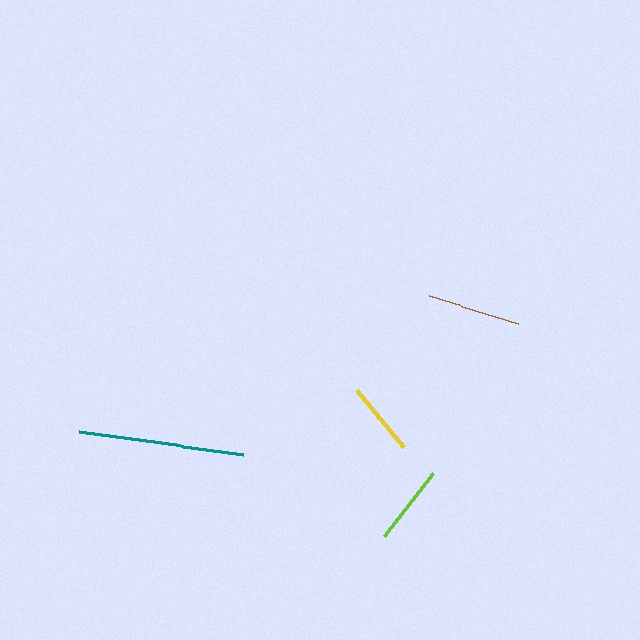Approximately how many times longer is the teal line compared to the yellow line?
The teal line is approximately 2.2 times the length of the yellow line.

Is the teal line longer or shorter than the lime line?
The teal line is longer than the lime line.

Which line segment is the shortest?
The yellow line is the shortest at approximately 74 pixels.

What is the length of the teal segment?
The teal segment is approximately 166 pixels long.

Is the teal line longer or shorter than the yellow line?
The teal line is longer than the yellow line.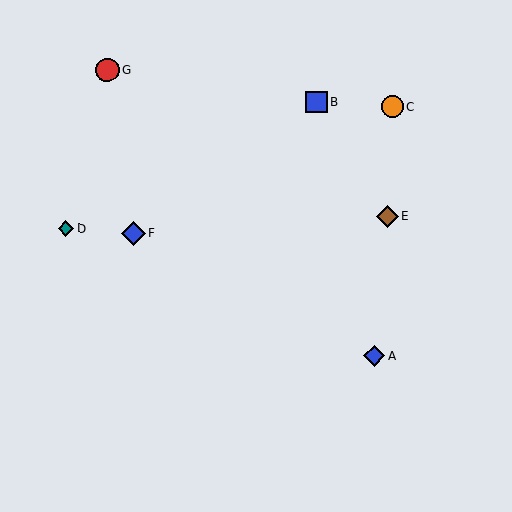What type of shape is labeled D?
Shape D is a teal diamond.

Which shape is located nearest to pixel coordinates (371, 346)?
The blue diamond (labeled A) at (374, 356) is nearest to that location.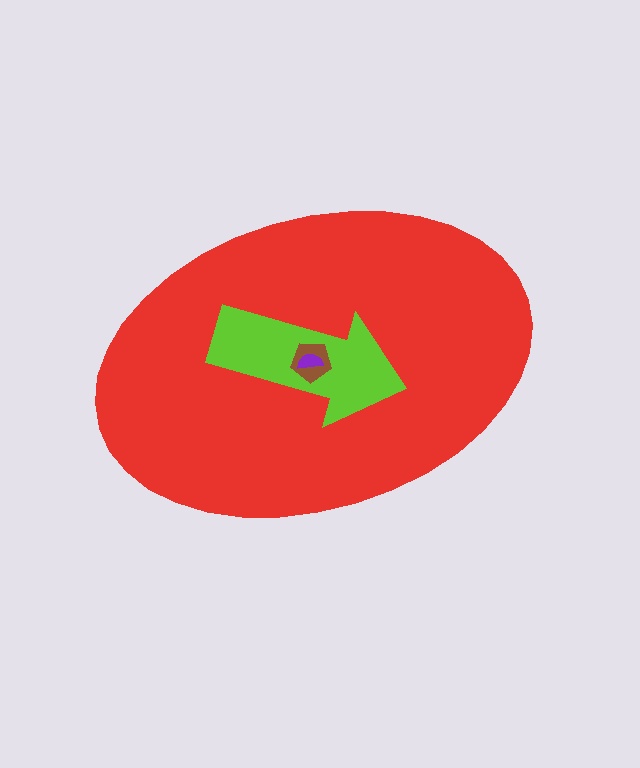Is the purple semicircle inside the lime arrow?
Yes.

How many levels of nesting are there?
4.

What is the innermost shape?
The purple semicircle.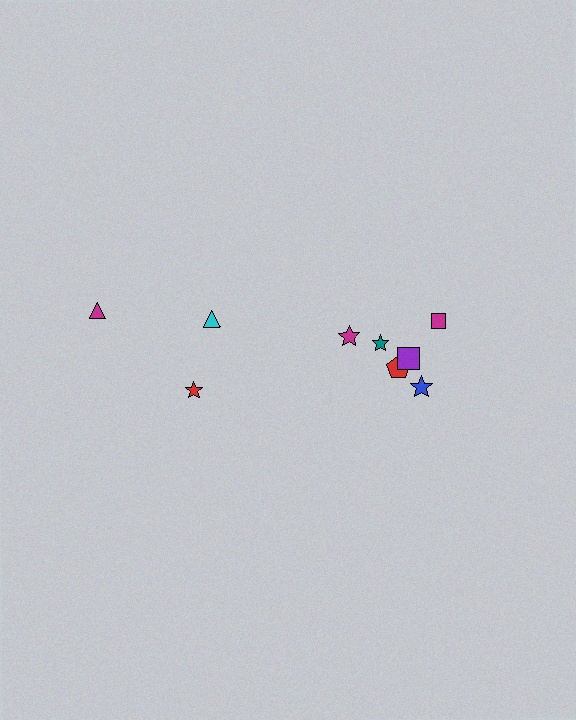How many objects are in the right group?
There are 6 objects.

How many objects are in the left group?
There are 3 objects.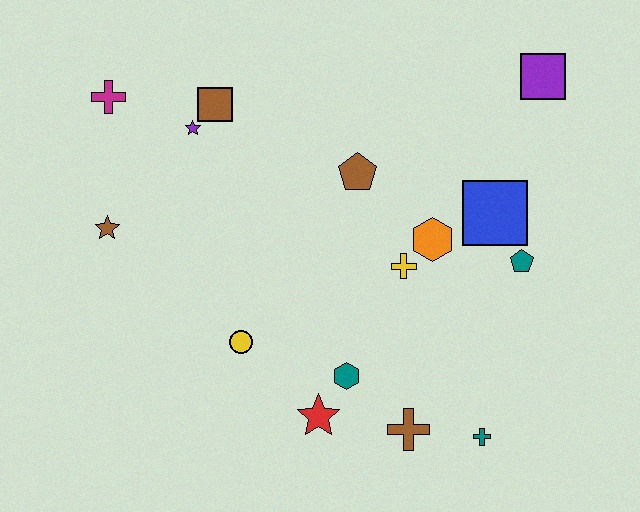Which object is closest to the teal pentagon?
The blue square is closest to the teal pentagon.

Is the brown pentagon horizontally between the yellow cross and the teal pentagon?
No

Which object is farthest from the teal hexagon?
The magenta cross is farthest from the teal hexagon.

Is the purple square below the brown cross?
No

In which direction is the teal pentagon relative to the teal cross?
The teal pentagon is above the teal cross.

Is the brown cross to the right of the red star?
Yes